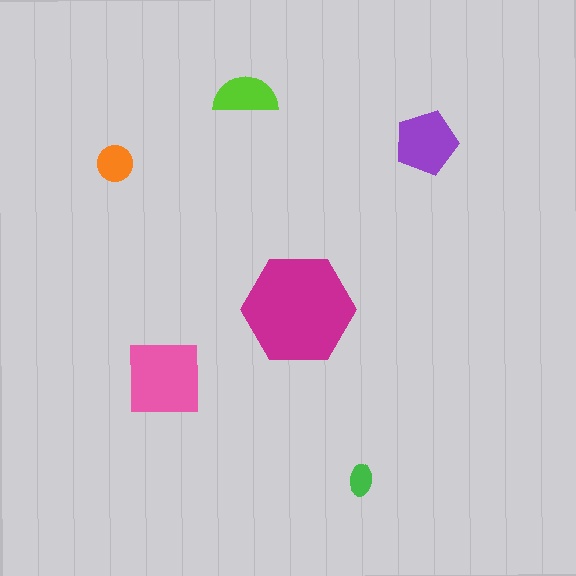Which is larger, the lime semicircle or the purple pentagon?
The purple pentagon.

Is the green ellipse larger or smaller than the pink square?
Smaller.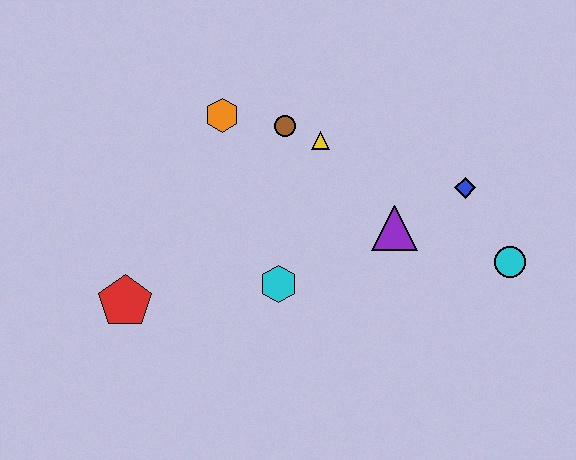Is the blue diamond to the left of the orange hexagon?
No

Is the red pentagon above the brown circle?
No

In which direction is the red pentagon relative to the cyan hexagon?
The red pentagon is to the left of the cyan hexagon.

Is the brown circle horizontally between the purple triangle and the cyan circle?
No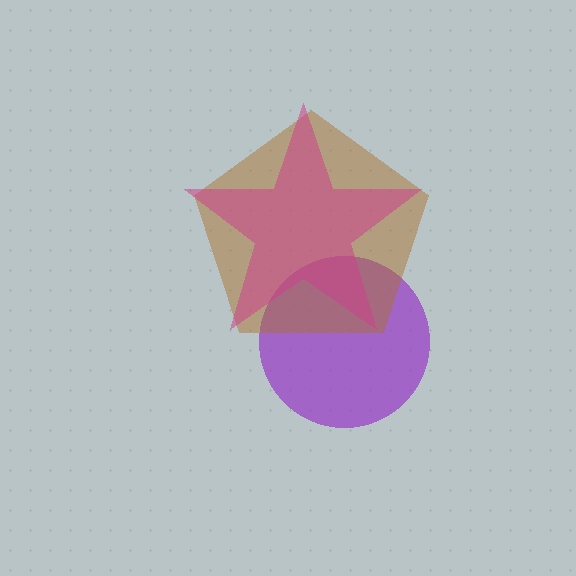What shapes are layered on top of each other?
The layered shapes are: a purple circle, a brown pentagon, a magenta star.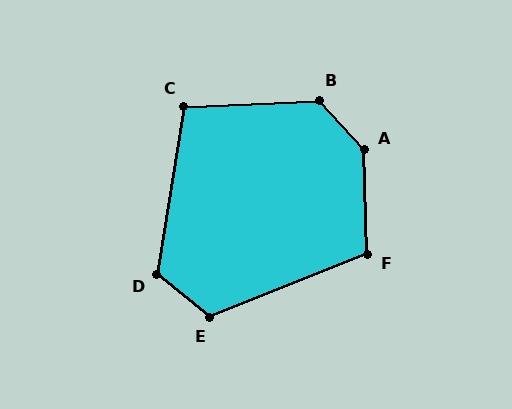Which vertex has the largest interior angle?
A, at approximately 138 degrees.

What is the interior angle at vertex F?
Approximately 110 degrees (obtuse).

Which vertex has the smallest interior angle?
C, at approximately 102 degrees.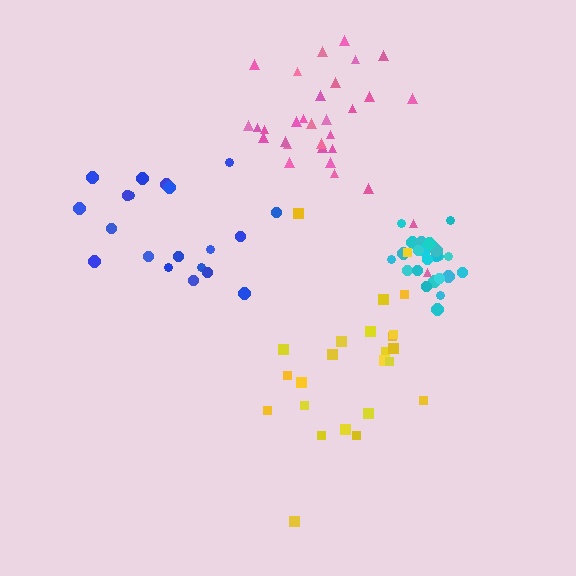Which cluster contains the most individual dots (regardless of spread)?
Pink (31).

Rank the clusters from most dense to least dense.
cyan, pink, blue, yellow.